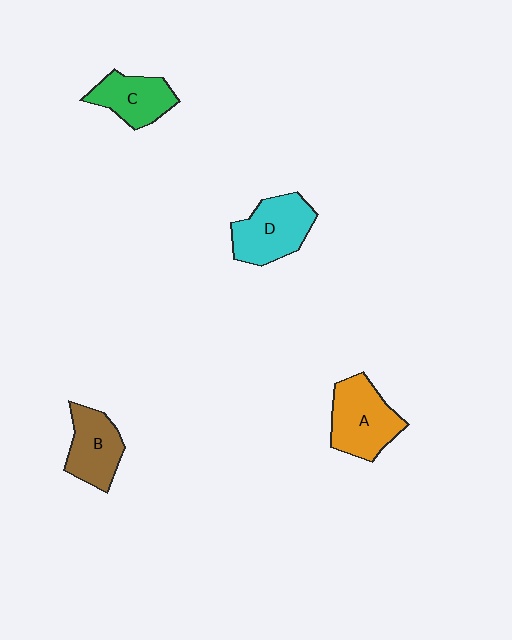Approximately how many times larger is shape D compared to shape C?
Approximately 1.3 times.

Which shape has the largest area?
Shape A (orange).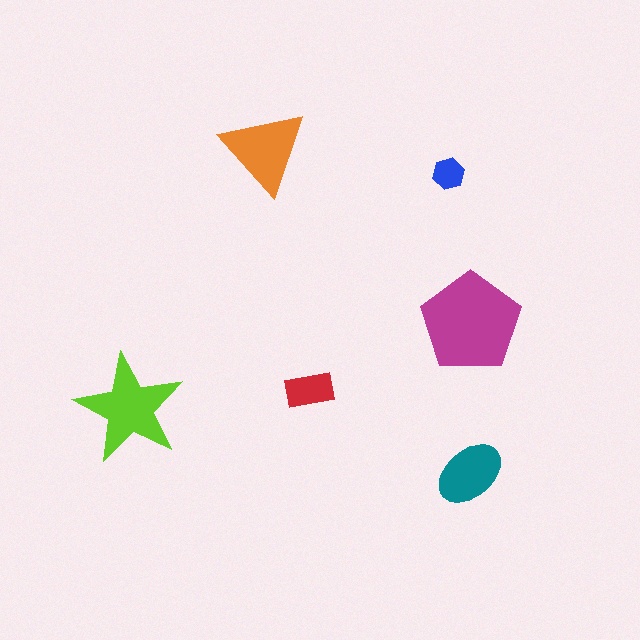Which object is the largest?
The magenta pentagon.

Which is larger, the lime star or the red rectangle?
The lime star.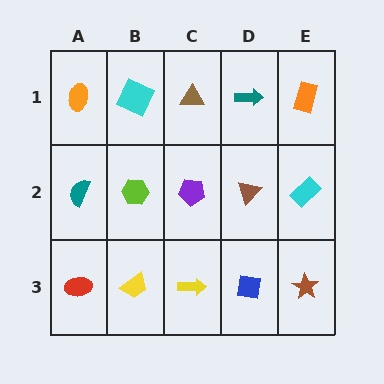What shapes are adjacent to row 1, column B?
A lime hexagon (row 2, column B), an orange ellipse (row 1, column A), a brown triangle (row 1, column C).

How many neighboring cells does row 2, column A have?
3.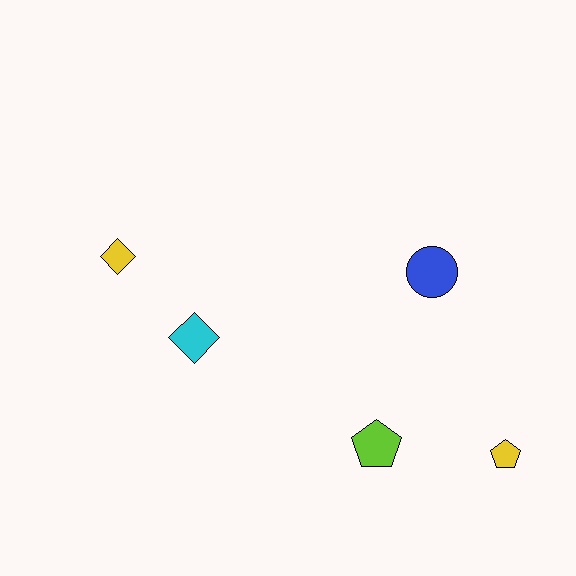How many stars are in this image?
There are no stars.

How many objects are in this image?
There are 5 objects.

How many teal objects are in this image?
There are no teal objects.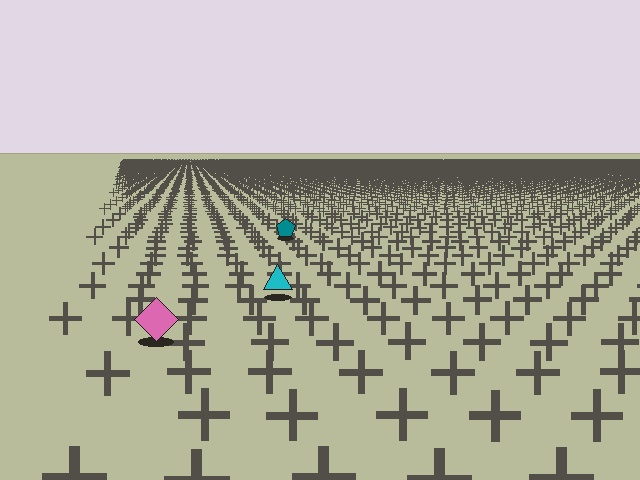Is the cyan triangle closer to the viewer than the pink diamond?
No. The pink diamond is closer — you can tell from the texture gradient: the ground texture is coarser near it.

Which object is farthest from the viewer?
The teal pentagon is farthest from the viewer. It appears smaller and the ground texture around it is denser.